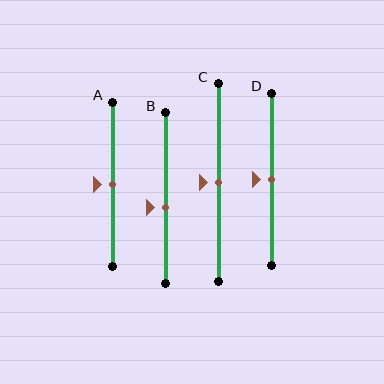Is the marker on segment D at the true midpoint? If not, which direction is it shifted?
Yes, the marker on segment D is at the true midpoint.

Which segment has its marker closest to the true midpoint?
Segment A has its marker closest to the true midpoint.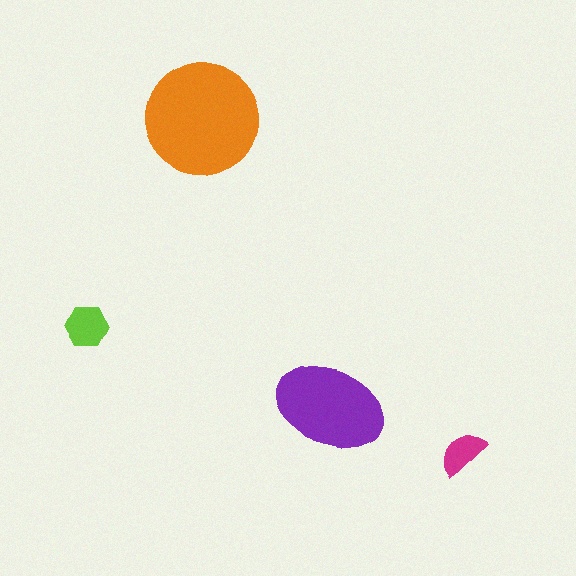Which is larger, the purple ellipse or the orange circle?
The orange circle.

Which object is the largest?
The orange circle.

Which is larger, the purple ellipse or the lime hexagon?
The purple ellipse.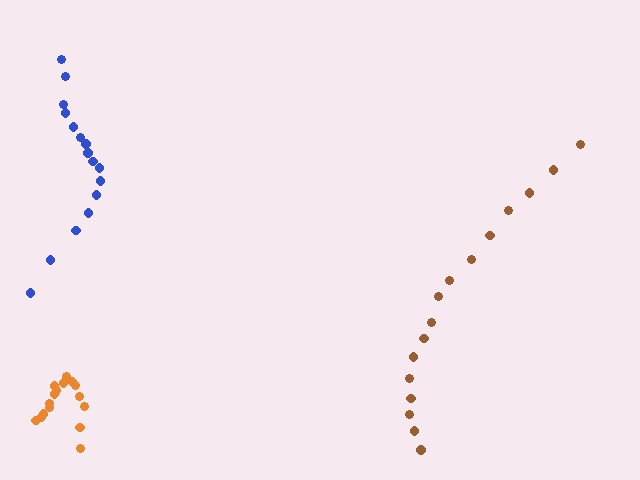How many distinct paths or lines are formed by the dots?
There are 3 distinct paths.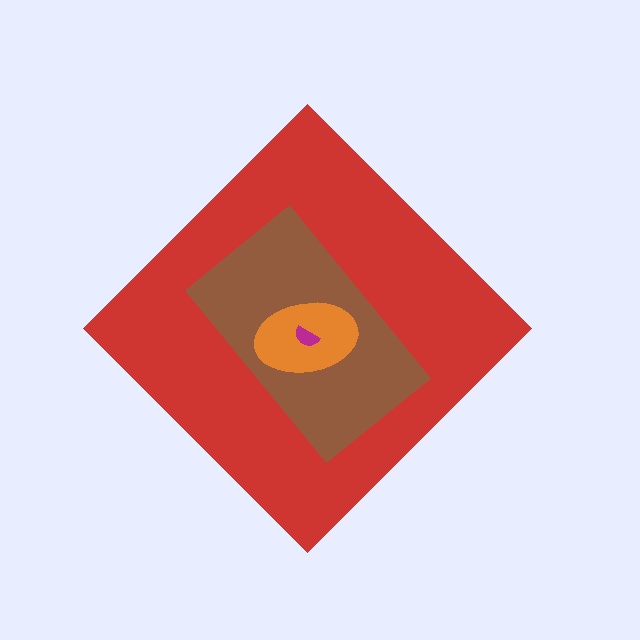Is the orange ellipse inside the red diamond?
Yes.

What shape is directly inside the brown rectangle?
The orange ellipse.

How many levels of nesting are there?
4.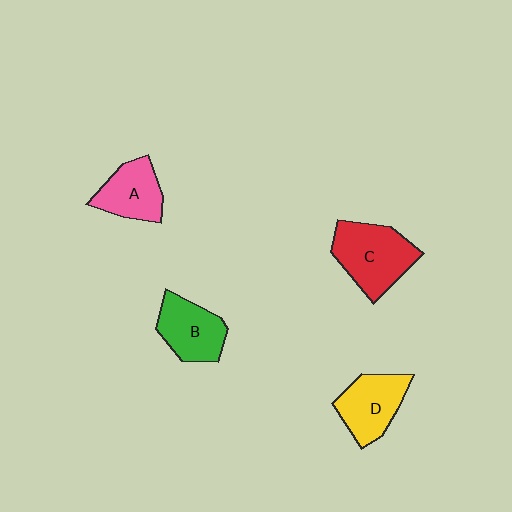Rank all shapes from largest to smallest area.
From largest to smallest: C (red), D (yellow), B (green), A (pink).